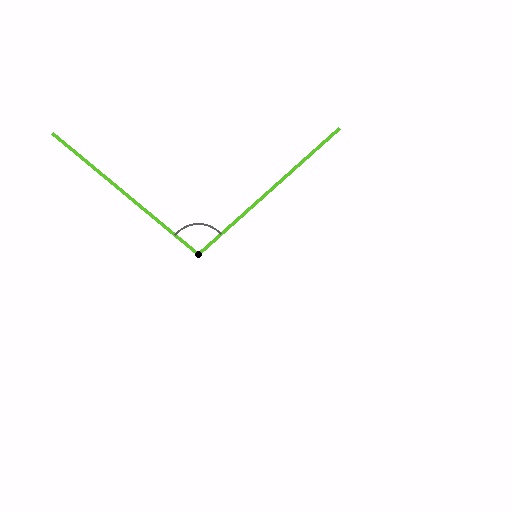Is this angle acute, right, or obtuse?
It is obtuse.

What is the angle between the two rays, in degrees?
Approximately 98 degrees.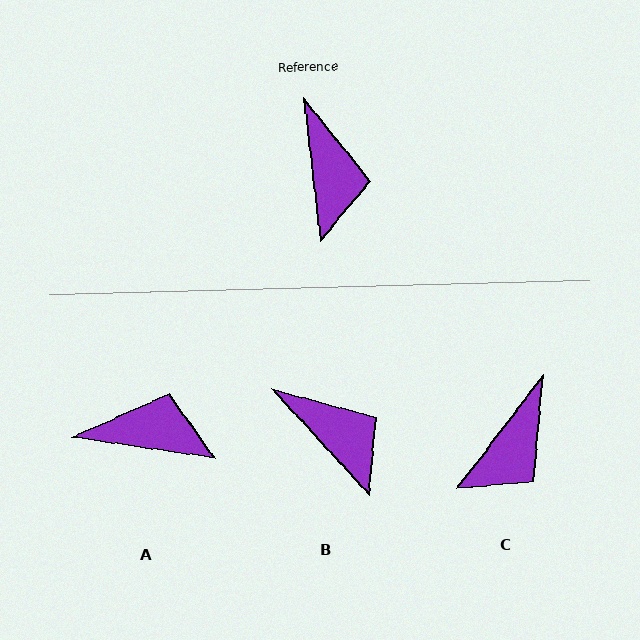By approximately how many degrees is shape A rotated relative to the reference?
Approximately 75 degrees counter-clockwise.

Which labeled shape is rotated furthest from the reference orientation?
A, about 75 degrees away.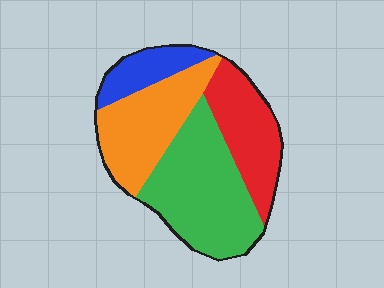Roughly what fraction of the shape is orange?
Orange covers roughly 25% of the shape.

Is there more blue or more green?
Green.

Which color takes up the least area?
Blue, at roughly 10%.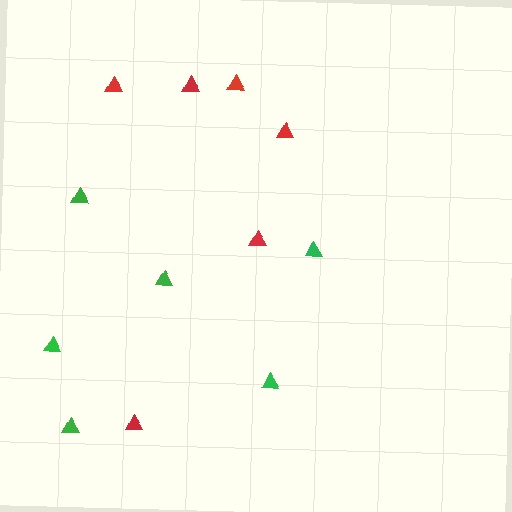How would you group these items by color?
There are 2 groups: one group of green triangles (6) and one group of red triangles (6).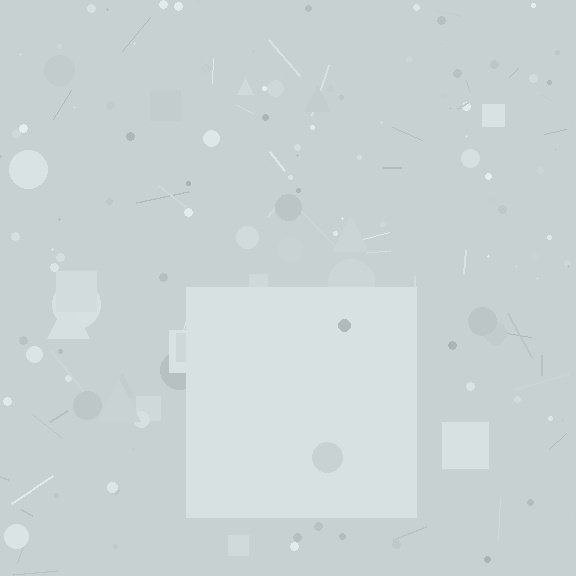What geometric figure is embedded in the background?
A square is embedded in the background.